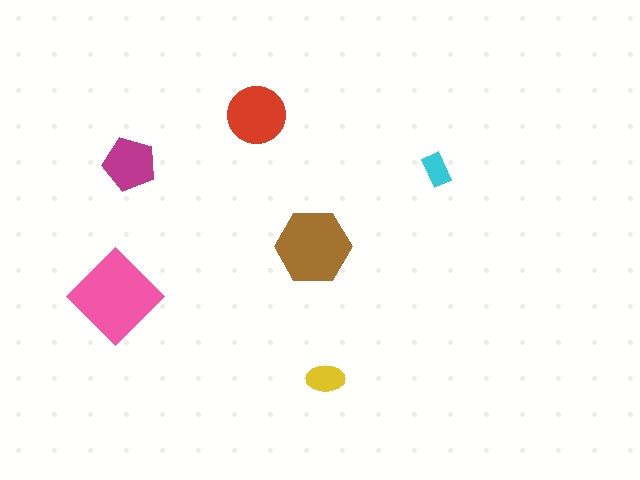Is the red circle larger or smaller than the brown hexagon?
Smaller.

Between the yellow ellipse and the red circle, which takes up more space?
The red circle.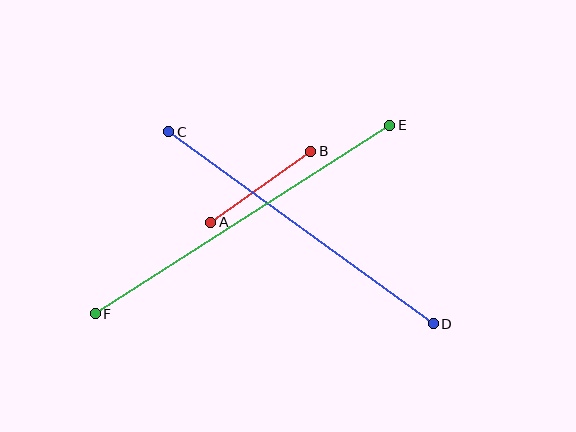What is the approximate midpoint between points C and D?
The midpoint is at approximately (301, 228) pixels.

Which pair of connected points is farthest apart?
Points E and F are farthest apart.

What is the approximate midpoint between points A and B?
The midpoint is at approximately (261, 187) pixels.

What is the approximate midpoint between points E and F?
The midpoint is at approximately (242, 219) pixels.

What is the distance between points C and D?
The distance is approximately 327 pixels.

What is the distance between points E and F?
The distance is approximately 350 pixels.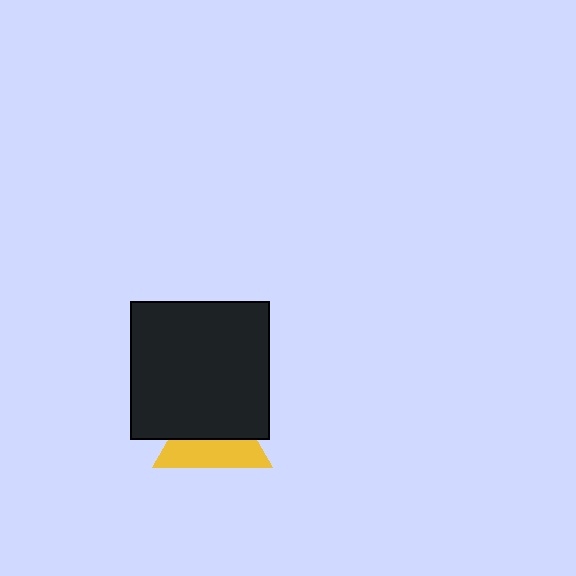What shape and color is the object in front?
The object in front is a black square.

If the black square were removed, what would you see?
You would see the complete yellow triangle.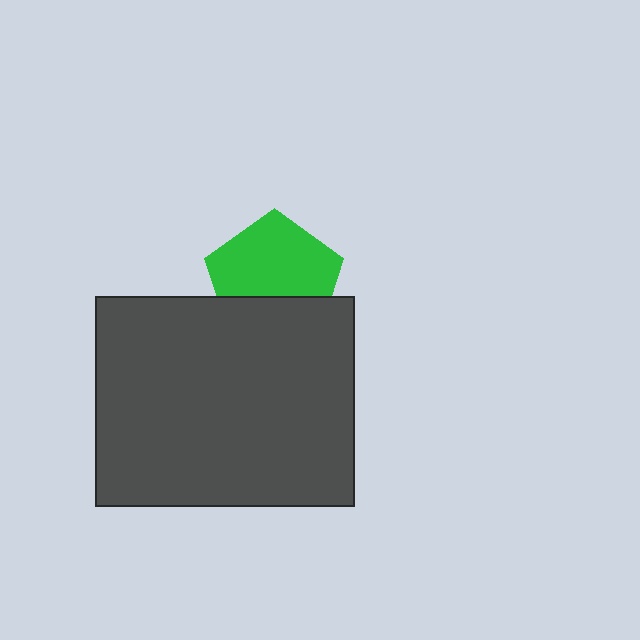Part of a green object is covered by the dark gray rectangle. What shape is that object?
It is a pentagon.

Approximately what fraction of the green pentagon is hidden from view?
Roughly 36% of the green pentagon is hidden behind the dark gray rectangle.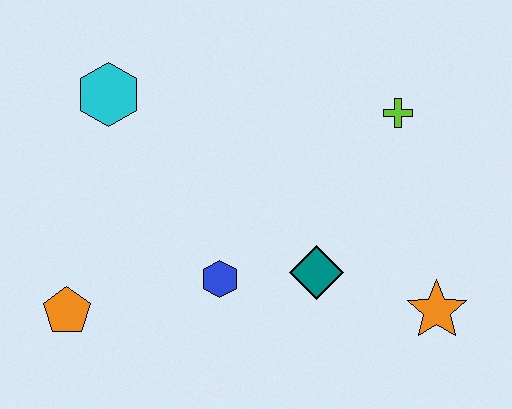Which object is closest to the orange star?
The teal diamond is closest to the orange star.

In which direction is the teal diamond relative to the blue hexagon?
The teal diamond is to the right of the blue hexagon.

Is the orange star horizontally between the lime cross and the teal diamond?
No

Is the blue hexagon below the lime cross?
Yes